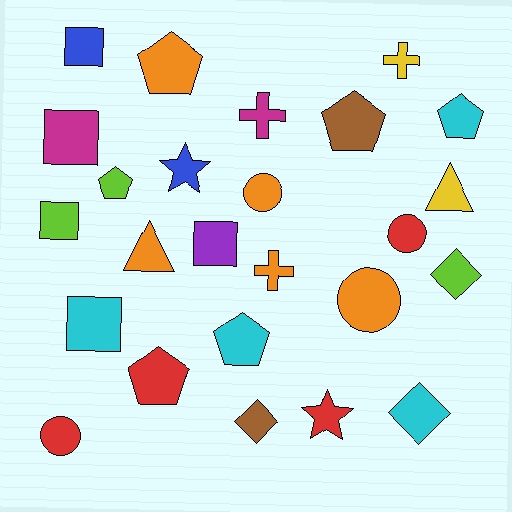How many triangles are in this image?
There are 2 triangles.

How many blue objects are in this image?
There are 2 blue objects.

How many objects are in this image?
There are 25 objects.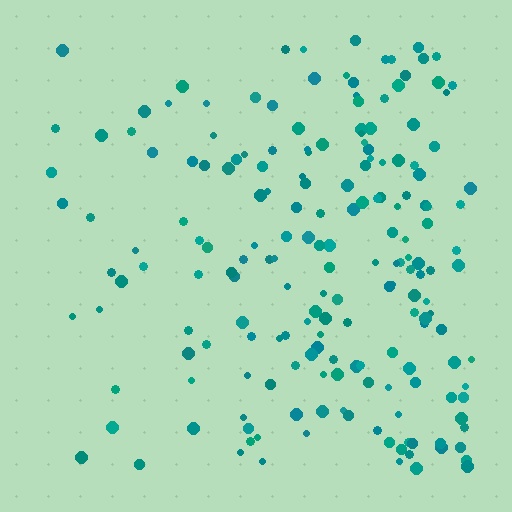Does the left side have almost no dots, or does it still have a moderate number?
Still a moderate number, just noticeably fewer than the right.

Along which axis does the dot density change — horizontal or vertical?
Horizontal.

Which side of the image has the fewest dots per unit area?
The left.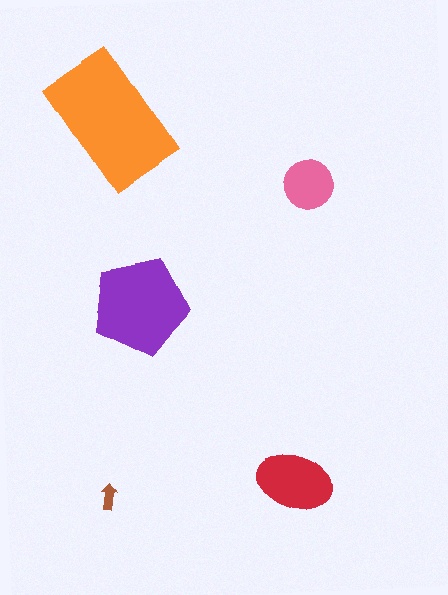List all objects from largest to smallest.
The orange rectangle, the purple pentagon, the red ellipse, the pink circle, the brown arrow.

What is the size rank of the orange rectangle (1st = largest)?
1st.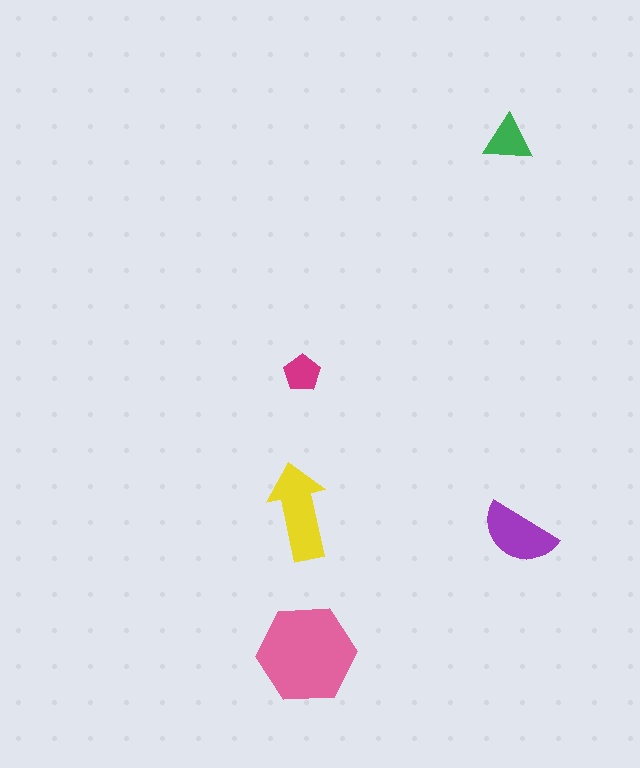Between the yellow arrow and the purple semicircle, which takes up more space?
The yellow arrow.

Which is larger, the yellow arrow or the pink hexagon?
The pink hexagon.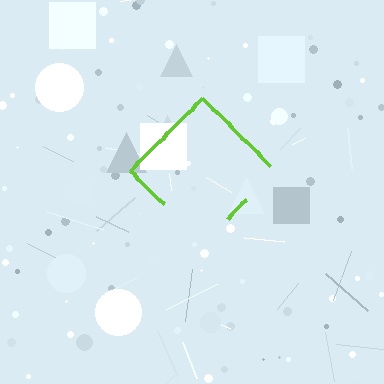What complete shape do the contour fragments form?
The contour fragments form a diamond.